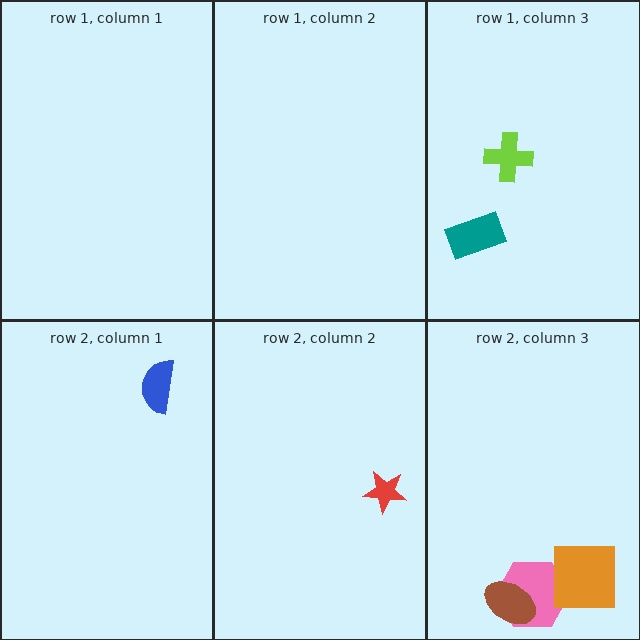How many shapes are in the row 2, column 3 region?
3.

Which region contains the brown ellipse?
The row 2, column 3 region.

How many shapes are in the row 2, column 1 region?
1.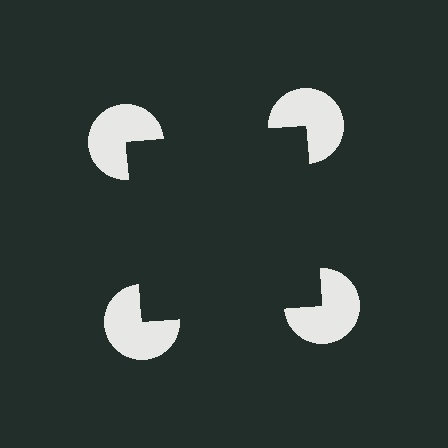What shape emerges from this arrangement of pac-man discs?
An illusory square — its edges are inferred from the aligned wedge cuts in the pac-man discs, not physically drawn.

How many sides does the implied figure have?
4 sides.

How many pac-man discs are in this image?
There are 4 — one at each vertex of the illusory square.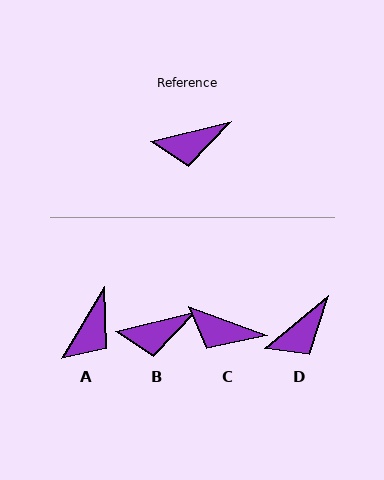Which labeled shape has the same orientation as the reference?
B.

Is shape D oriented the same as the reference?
No, it is off by about 26 degrees.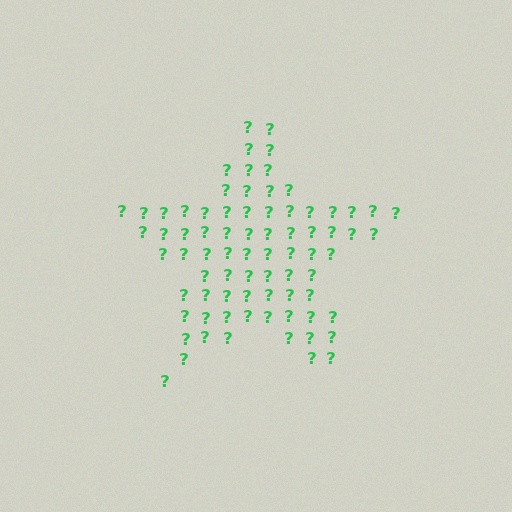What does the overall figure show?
The overall figure shows a star.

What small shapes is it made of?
It is made of small question marks.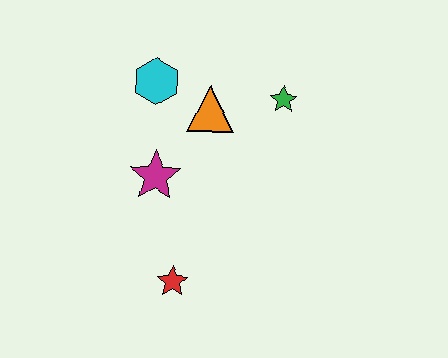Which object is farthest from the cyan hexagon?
The red star is farthest from the cyan hexagon.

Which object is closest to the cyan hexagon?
The orange triangle is closest to the cyan hexagon.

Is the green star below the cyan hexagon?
Yes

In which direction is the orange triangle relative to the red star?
The orange triangle is above the red star.